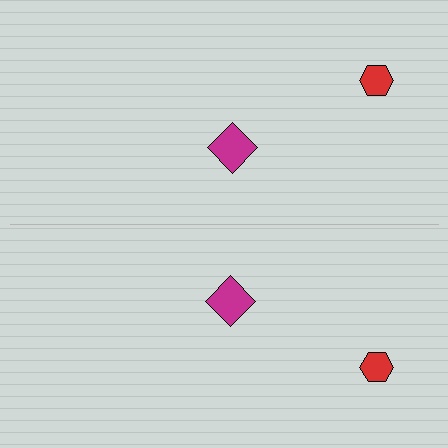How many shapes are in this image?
There are 4 shapes in this image.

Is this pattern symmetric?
Yes, this pattern has bilateral (reflection) symmetry.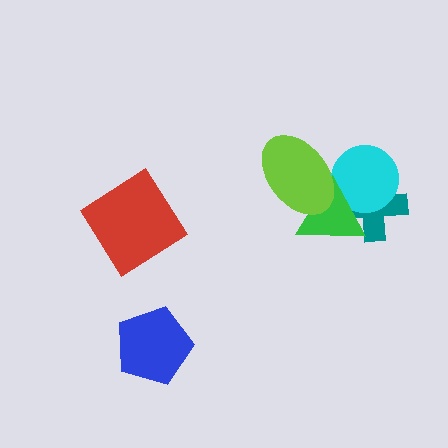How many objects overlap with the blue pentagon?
0 objects overlap with the blue pentagon.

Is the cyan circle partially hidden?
Yes, it is partially covered by another shape.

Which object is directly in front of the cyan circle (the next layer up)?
The green triangle is directly in front of the cyan circle.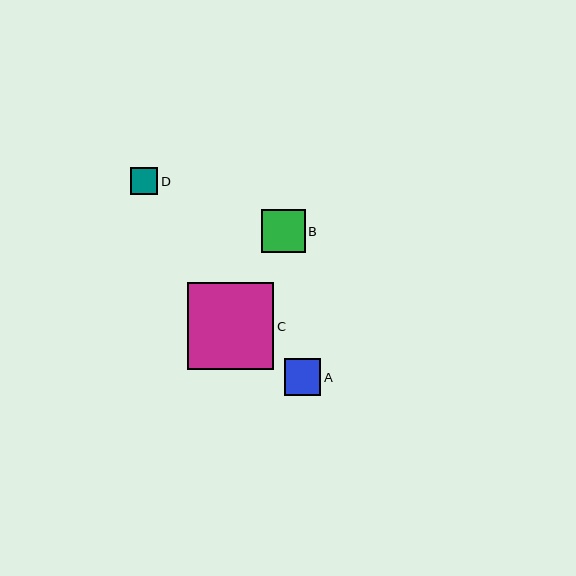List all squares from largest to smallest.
From largest to smallest: C, B, A, D.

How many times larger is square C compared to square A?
Square C is approximately 2.4 times the size of square A.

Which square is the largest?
Square C is the largest with a size of approximately 87 pixels.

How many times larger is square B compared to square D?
Square B is approximately 1.6 times the size of square D.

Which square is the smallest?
Square D is the smallest with a size of approximately 27 pixels.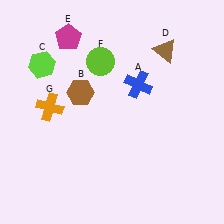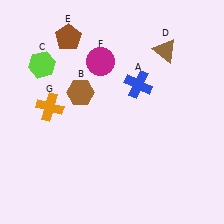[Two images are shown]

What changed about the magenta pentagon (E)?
In Image 1, E is magenta. In Image 2, it changed to brown.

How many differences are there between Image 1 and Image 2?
There are 2 differences between the two images.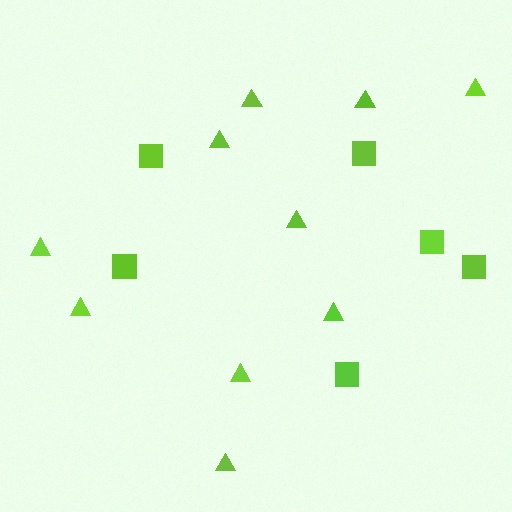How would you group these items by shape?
There are 2 groups: one group of squares (6) and one group of triangles (10).